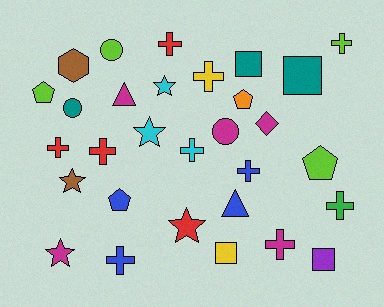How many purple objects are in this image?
There is 1 purple object.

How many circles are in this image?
There are 3 circles.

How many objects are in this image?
There are 30 objects.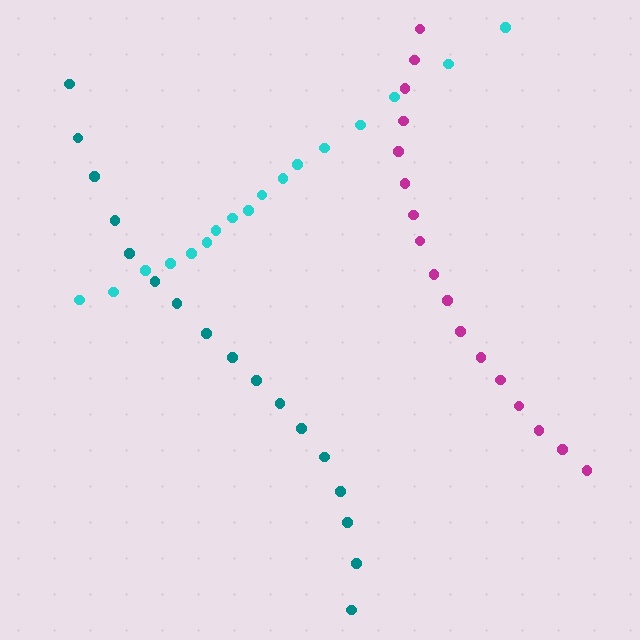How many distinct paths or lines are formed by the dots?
There are 3 distinct paths.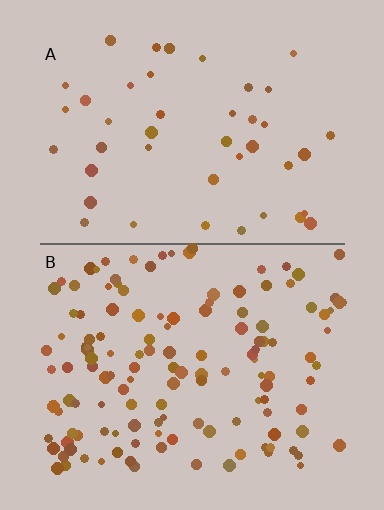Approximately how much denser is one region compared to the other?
Approximately 3.2× — region B over region A.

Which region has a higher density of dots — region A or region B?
B (the bottom).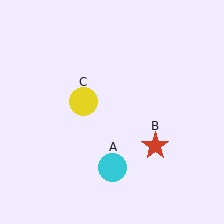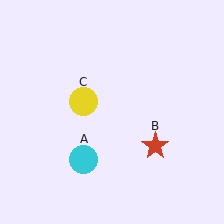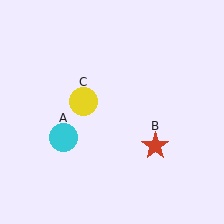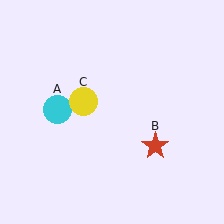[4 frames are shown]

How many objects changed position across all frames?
1 object changed position: cyan circle (object A).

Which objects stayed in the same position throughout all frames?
Red star (object B) and yellow circle (object C) remained stationary.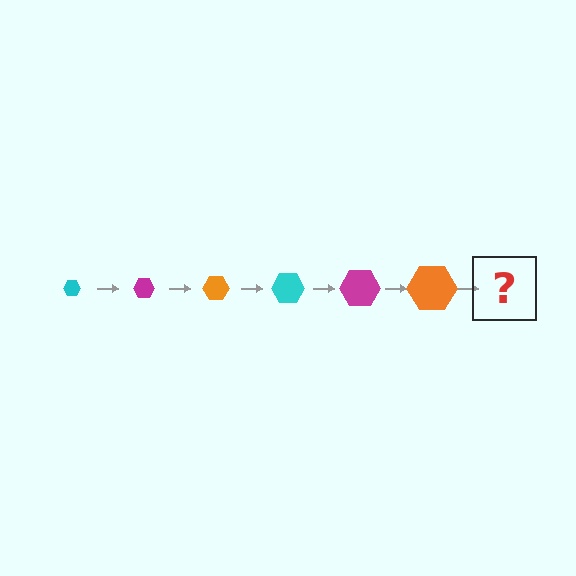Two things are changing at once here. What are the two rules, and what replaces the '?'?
The two rules are that the hexagon grows larger each step and the color cycles through cyan, magenta, and orange. The '?' should be a cyan hexagon, larger than the previous one.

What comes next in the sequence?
The next element should be a cyan hexagon, larger than the previous one.